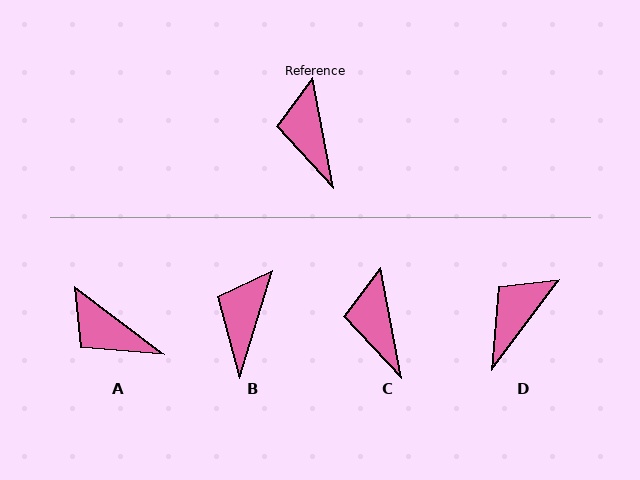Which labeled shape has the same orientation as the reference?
C.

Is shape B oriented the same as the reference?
No, it is off by about 28 degrees.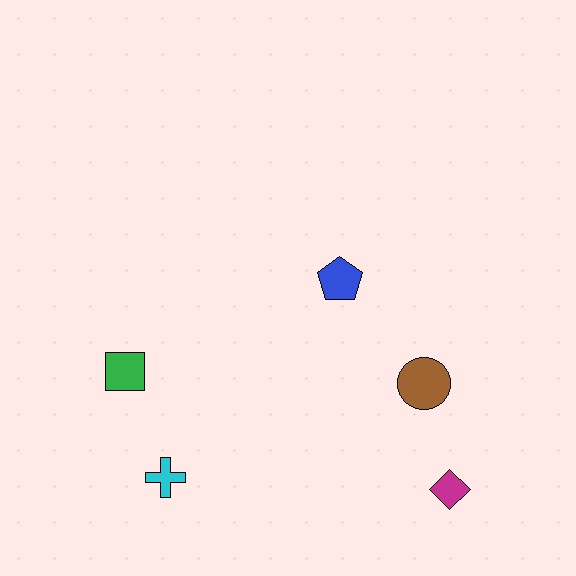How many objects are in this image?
There are 5 objects.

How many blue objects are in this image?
There is 1 blue object.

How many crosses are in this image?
There is 1 cross.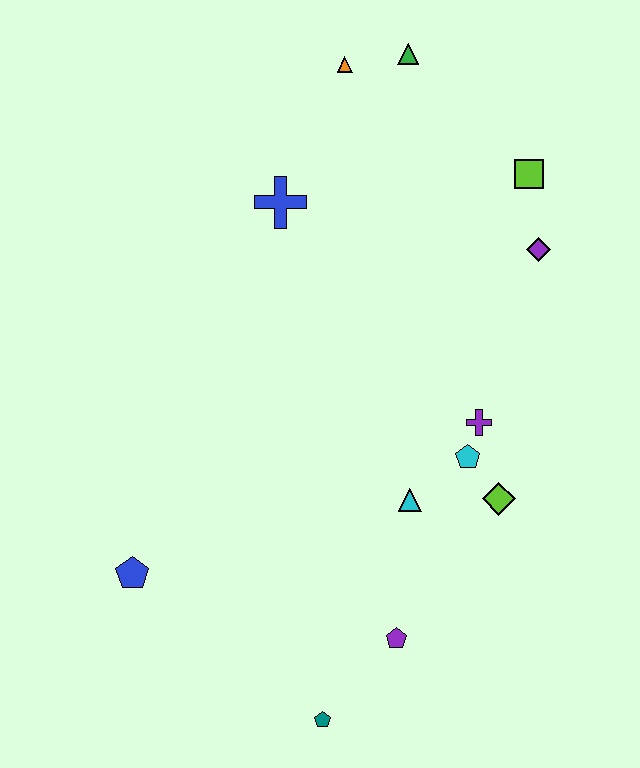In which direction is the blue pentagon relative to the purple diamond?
The blue pentagon is to the left of the purple diamond.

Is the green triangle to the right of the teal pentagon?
Yes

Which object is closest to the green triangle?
The orange triangle is closest to the green triangle.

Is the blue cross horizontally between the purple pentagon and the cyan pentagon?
No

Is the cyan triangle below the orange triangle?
Yes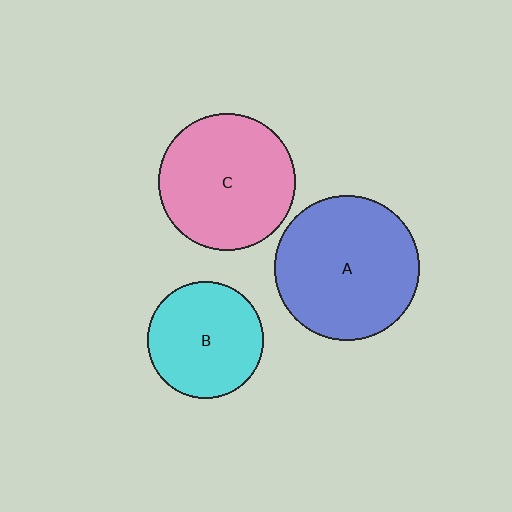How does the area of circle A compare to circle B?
Approximately 1.6 times.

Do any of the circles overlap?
No, none of the circles overlap.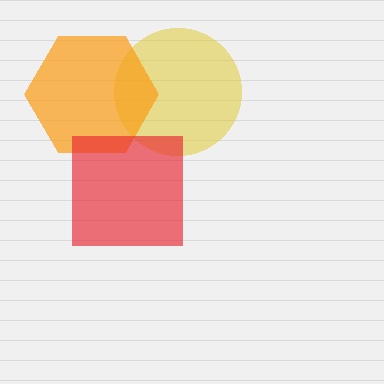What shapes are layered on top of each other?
The layered shapes are: a yellow circle, an orange hexagon, a red square.